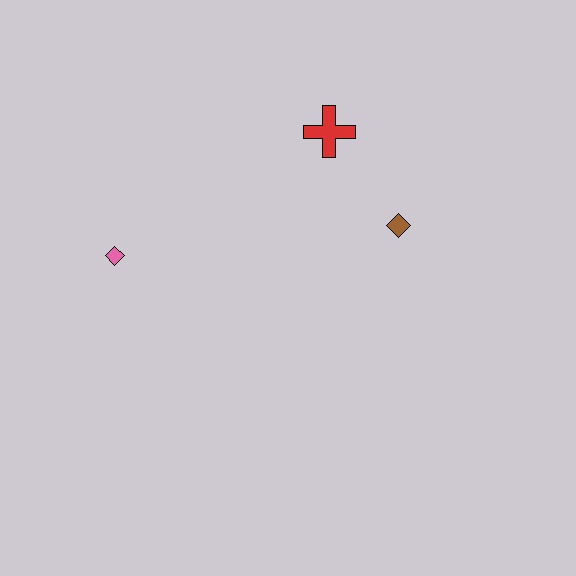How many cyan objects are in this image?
There are no cyan objects.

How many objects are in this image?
There are 3 objects.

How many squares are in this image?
There are no squares.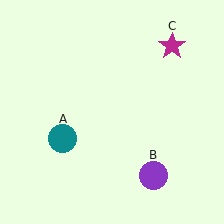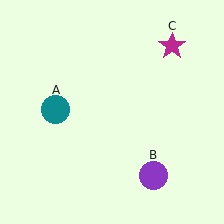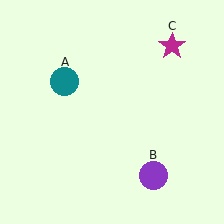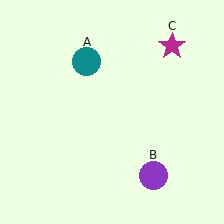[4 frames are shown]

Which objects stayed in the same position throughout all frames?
Purple circle (object B) and magenta star (object C) remained stationary.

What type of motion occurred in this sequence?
The teal circle (object A) rotated clockwise around the center of the scene.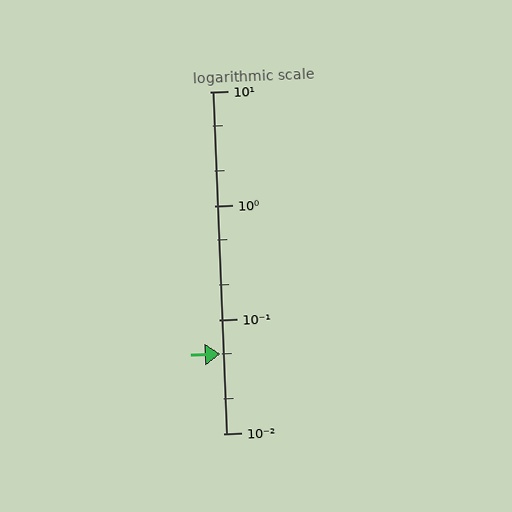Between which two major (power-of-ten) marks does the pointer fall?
The pointer is between 0.01 and 0.1.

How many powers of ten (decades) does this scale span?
The scale spans 3 decades, from 0.01 to 10.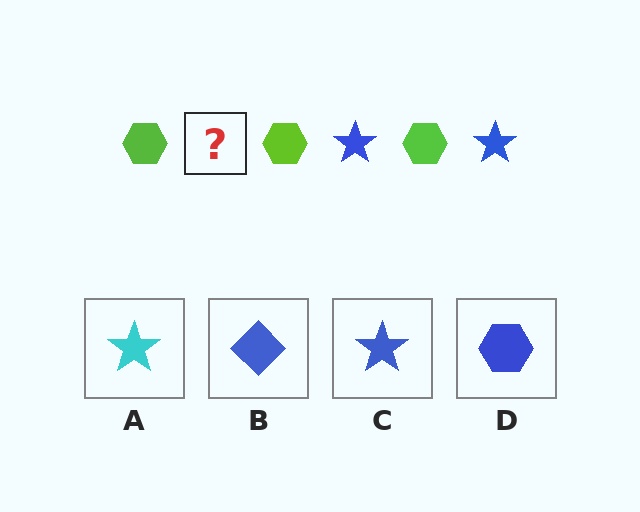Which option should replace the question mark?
Option C.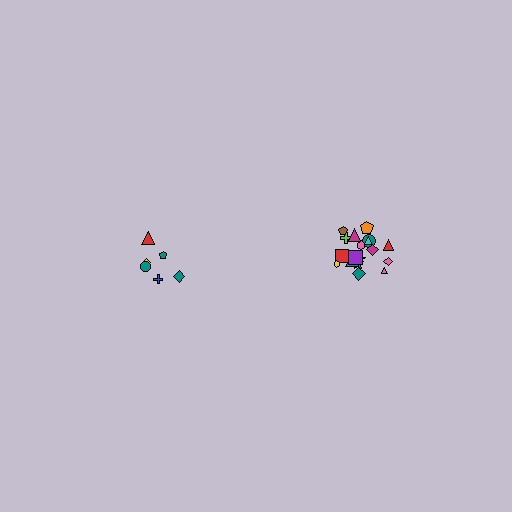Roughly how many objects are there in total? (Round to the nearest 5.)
Roughly 25 objects in total.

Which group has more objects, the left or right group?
The right group.